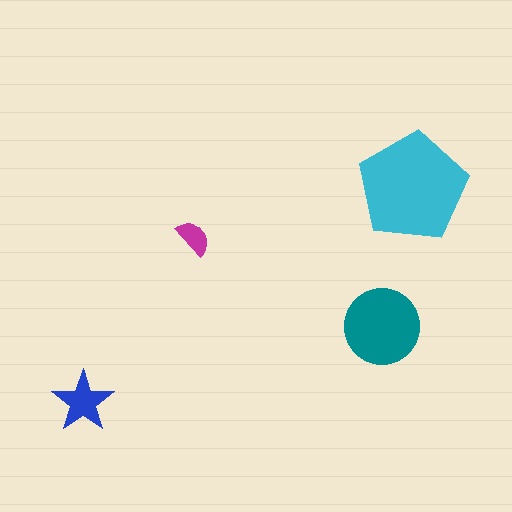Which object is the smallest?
The magenta semicircle.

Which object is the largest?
The cyan pentagon.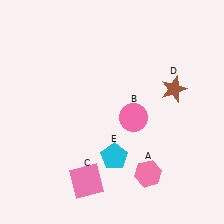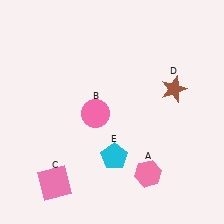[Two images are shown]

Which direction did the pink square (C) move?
The pink square (C) moved left.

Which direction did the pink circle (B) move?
The pink circle (B) moved left.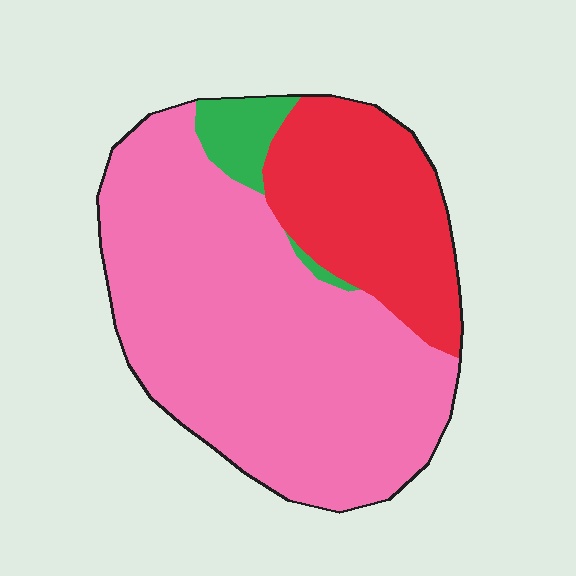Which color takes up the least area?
Green, at roughly 5%.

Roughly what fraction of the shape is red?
Red covers around 25% of the shape.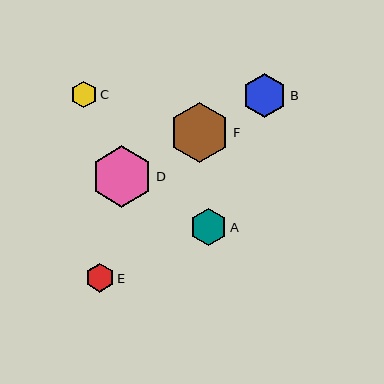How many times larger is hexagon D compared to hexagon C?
Hexagon D is approximately 2.3 times the size of hexagon C.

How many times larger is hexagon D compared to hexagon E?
Hexagon D is approximately 2.2 times the size of hexagon E.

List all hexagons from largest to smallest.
From largest to smallest: D, F, B, A, E, C.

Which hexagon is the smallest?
Hexagon C is the smallest with a size of approximately 27 pixels.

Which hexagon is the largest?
Hexagon D is the largest with a size of approximately 61 pixels.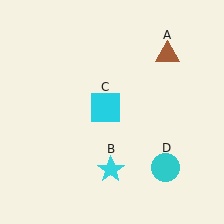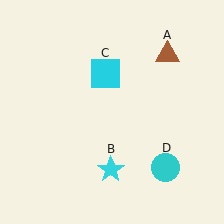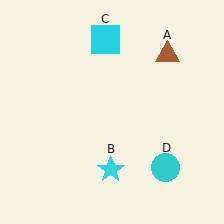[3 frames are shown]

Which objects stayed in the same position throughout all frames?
Brown triangle (object A) and cyan star (object B) and cyan circle (object D) remained stationary.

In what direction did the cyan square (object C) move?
The cyan square (object C) moved up.